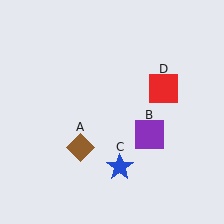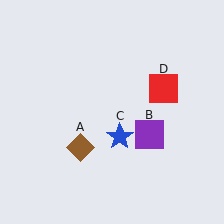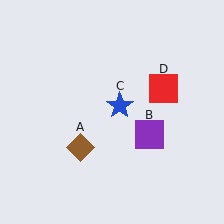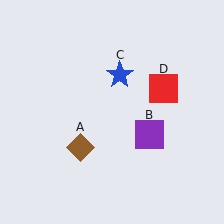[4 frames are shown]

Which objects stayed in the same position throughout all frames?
Brown diamond (object A) and purple square (object B) and red square (object D) remained stationary.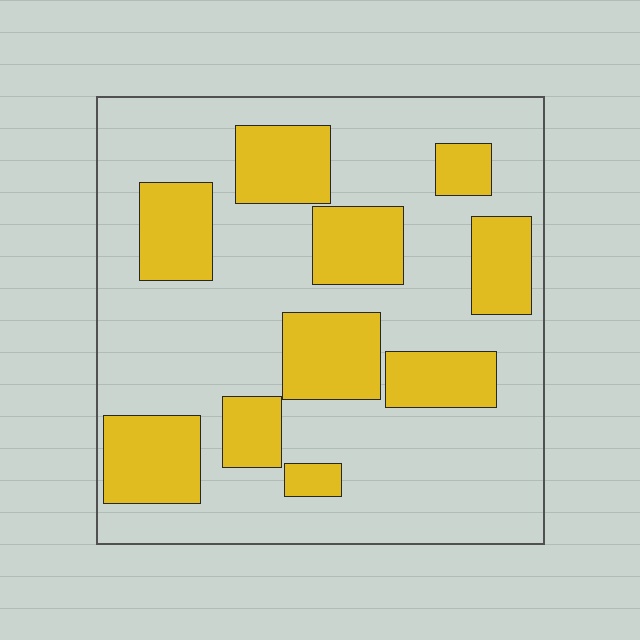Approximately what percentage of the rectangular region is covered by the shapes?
Approximately 30%.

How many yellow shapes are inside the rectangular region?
10.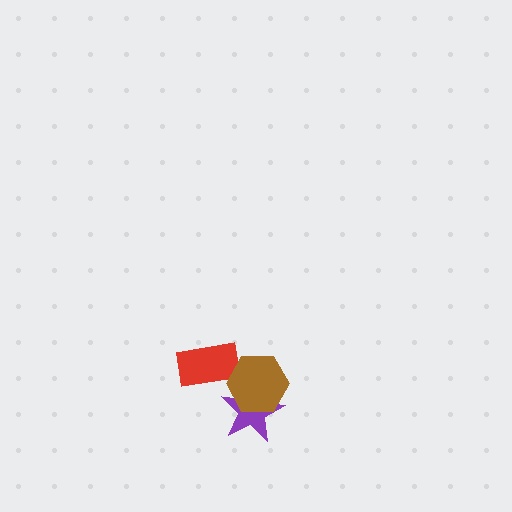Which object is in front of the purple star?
The brown hexagon is in front of the purple star.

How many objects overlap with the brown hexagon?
2 objects overlap with the brown hexagon.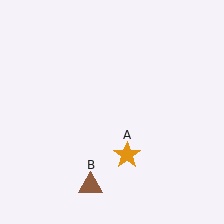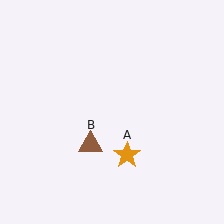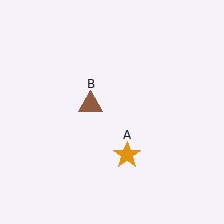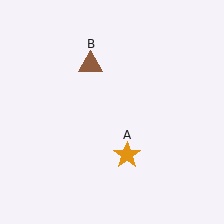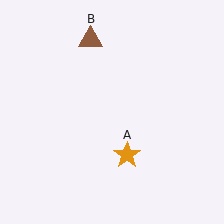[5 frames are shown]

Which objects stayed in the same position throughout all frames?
Orange star (object A) remained stationary.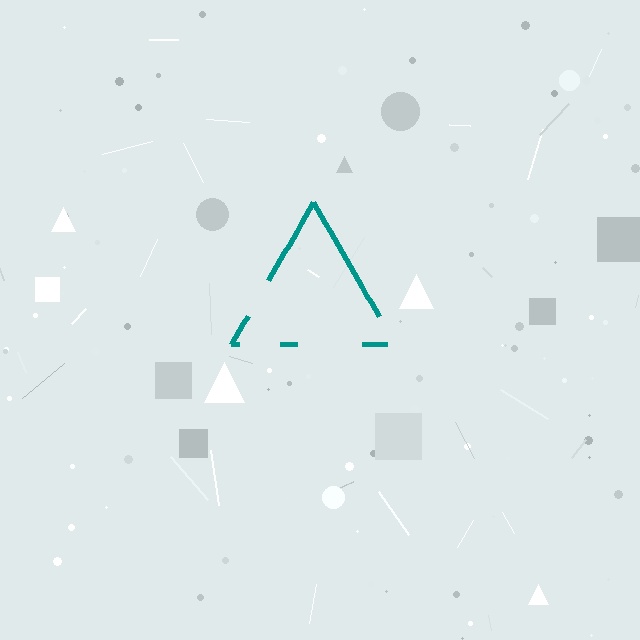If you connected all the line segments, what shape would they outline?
They would outline a triangle.